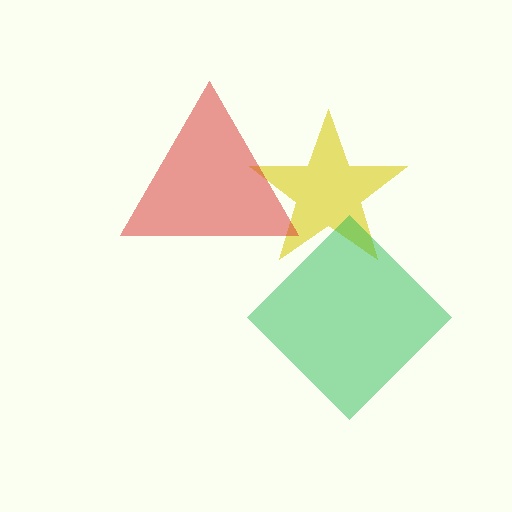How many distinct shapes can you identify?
There are 3 distinct shapes: a yellow star, a red triangle, a green diamond.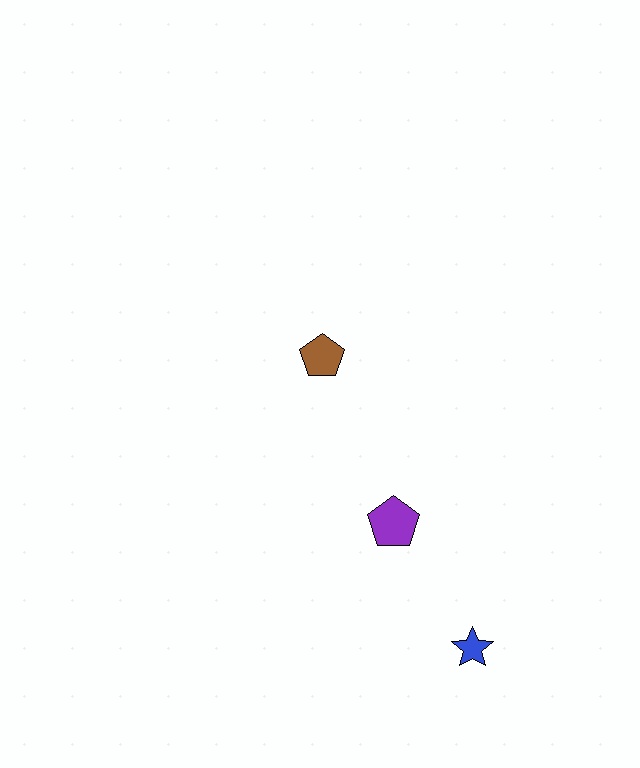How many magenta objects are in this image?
There are no magenta objects.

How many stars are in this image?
There is 1 star.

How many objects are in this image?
There are 3 objects.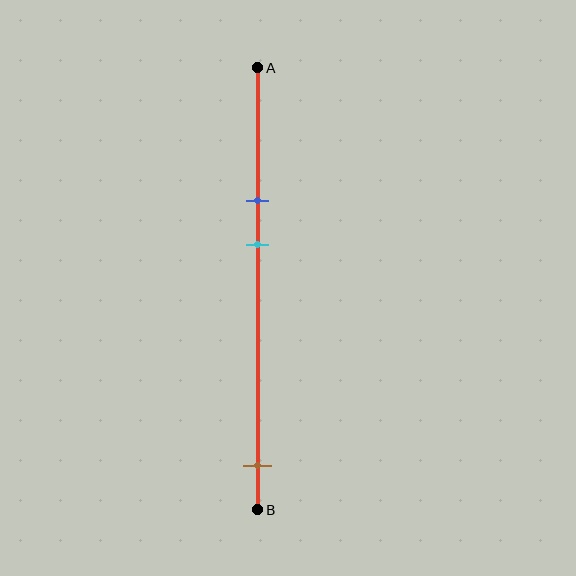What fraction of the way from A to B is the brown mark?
The brown mark is approximately 90% (0.9) of the way from A to B.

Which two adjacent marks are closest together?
The blue and cyan marks are the closest adjacent pair.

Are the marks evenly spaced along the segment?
No, the marks are not evenly spaced.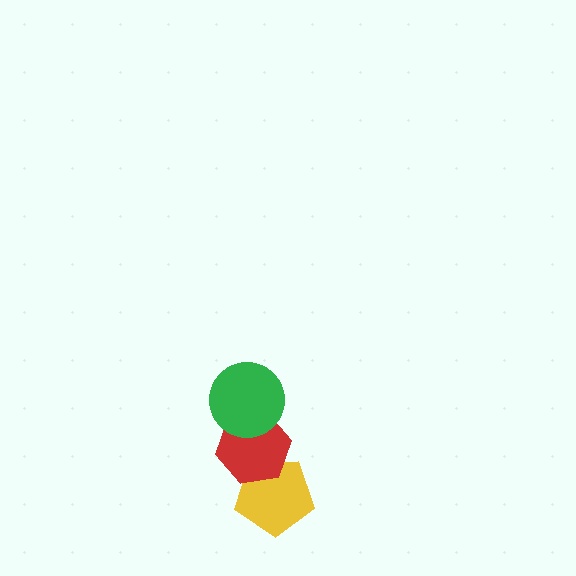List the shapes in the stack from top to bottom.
From top to bottom: the green circle, the red hexagon, the yellow pentagon.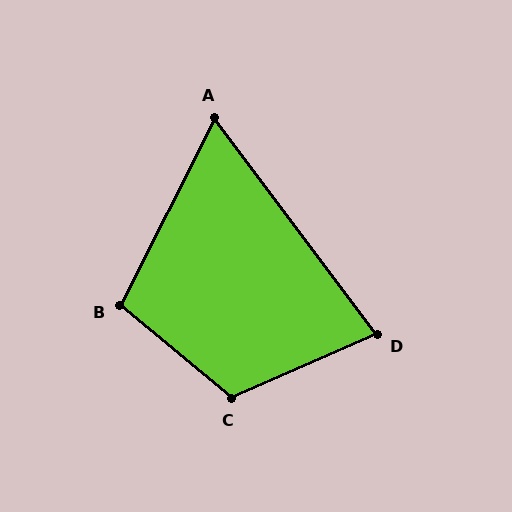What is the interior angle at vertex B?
Approximately 103 degrees (obtuse).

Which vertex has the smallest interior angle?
A, at approximately 63 degrees.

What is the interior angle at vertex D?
Approximately 77 degrees (acute).